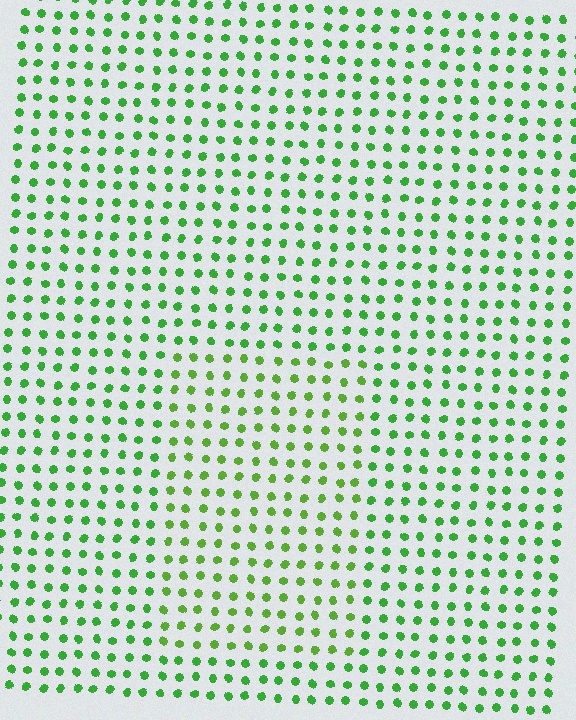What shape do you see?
I see a rectangle.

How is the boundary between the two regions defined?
The boundary is defined purely by a slight shift in hue (about 20 degrees). Spacing, size, and orientation are identical on both sides.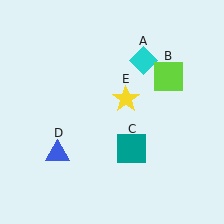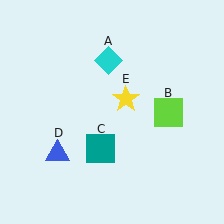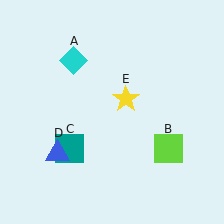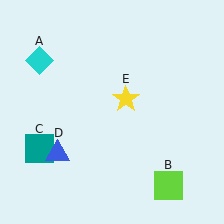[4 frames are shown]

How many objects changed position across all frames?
3 objects changed position: cyan diamond (object A), lime square (object B), teal square (object C).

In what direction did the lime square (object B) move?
The lime square (object B) moved down.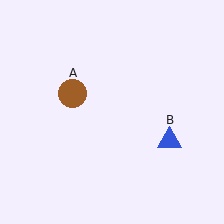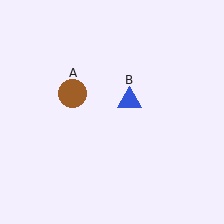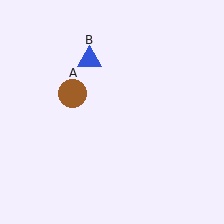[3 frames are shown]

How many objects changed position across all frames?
1 object changed position: blue triangle (object B).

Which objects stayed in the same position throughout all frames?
Brown circle (object A) remained stationary.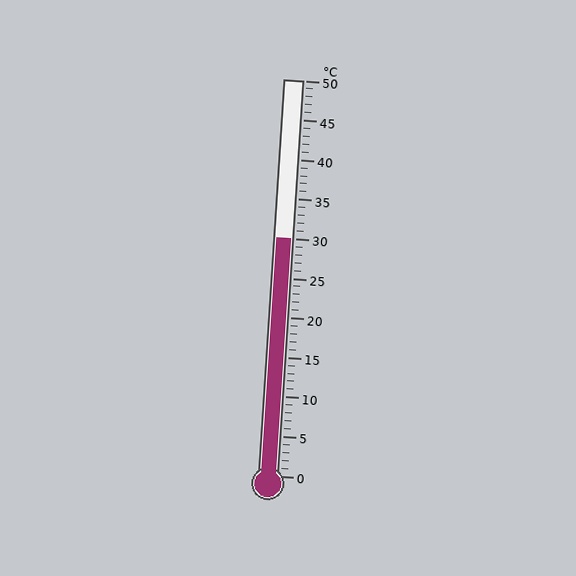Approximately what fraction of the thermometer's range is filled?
The thermometer is filled to approximately 60% of its range.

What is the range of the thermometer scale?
The thermometer scale ranges from 0°C to 50°C.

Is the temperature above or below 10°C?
The temperature is above 10°C.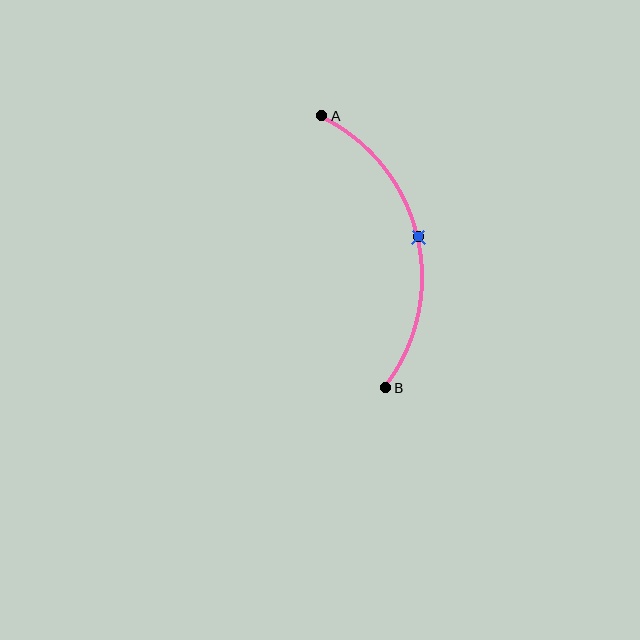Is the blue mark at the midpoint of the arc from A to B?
Yes. The blue mark lies on the arc at equal arc-length from both A and B — it is the arc midpoint.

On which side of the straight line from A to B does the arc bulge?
The arc bulges to the right of the straight line connecting A and B.